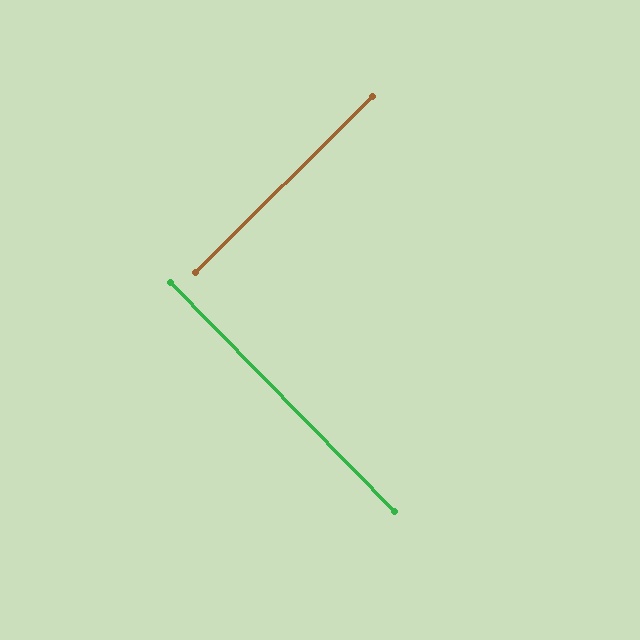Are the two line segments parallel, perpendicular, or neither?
Perpendicular — they meet at approximately 89°.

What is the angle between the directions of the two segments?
Approximately 89 degrees.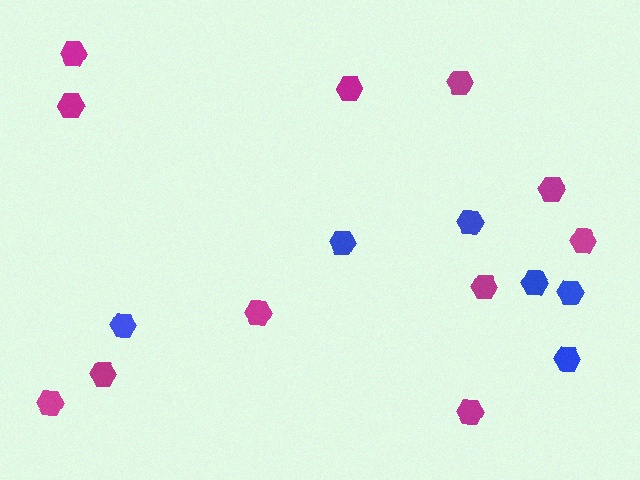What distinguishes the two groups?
There are 2 groups: one group of blue hexagons (6) and one group of magenta hexagons (11).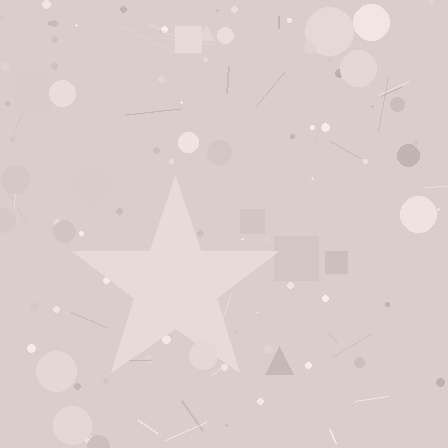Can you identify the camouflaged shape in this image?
The camouflaged shape is a star.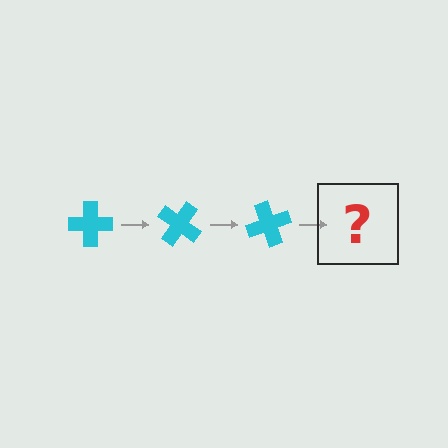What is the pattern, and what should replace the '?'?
The pattern is that the cross rotates 35 degrees each step. The '?' should be a cyan cross rotated 105 degrees.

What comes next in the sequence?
The next element should be a cyan cross rotated 105 degrees.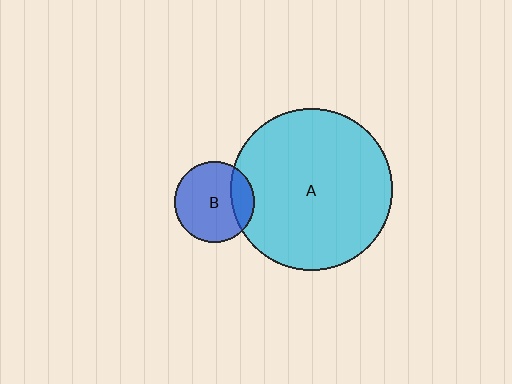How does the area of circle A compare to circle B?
Approximately 4.1 times.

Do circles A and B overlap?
Yes.